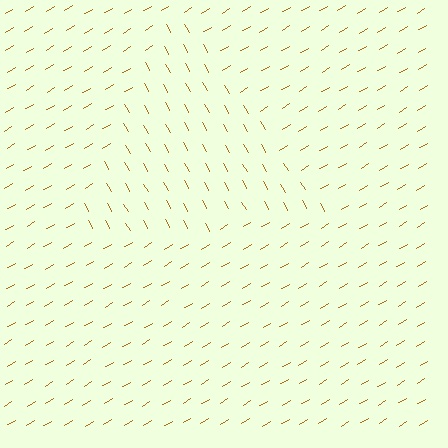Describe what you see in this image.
The image is filled with small brown line segments. A triangle region in the image has lines oriented differently from the surrounding lines, creating a visible texture boundary.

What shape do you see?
I see a triangle.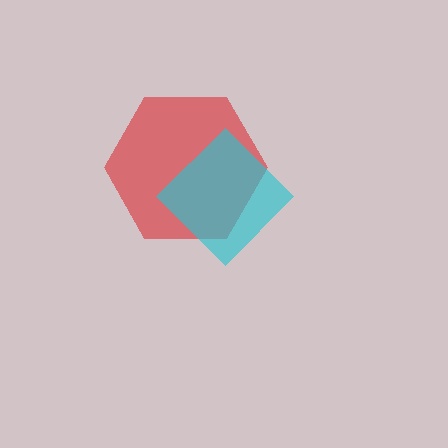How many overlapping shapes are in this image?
There are 2 overlapping shapes in the image.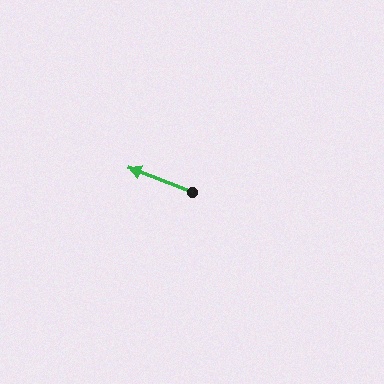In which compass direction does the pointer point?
West.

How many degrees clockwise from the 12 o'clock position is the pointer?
Approximately 291 degrees.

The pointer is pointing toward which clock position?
Roughly 10 o'clock.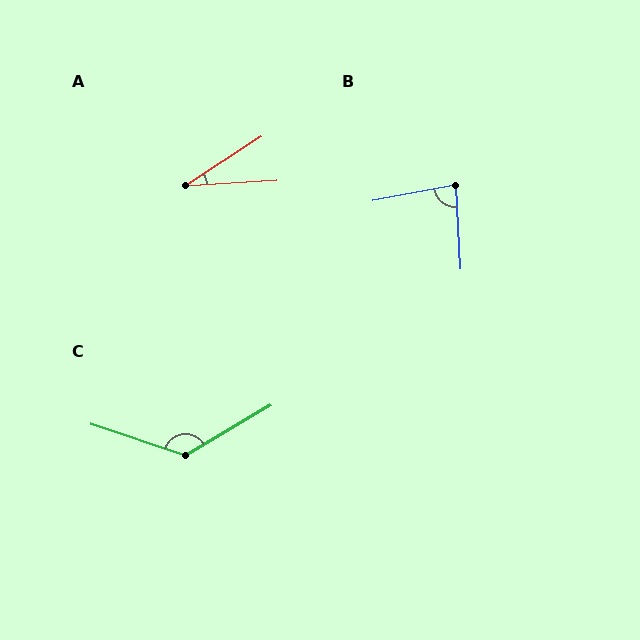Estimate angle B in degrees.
Approximately 82 degrees.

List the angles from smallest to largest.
A (30°), B (82°), C (131°).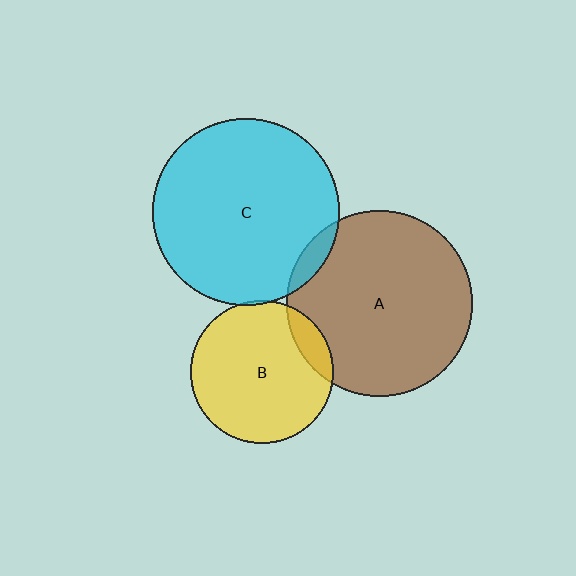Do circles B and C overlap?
Yes.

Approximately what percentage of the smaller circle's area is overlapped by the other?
Approximately 5%.